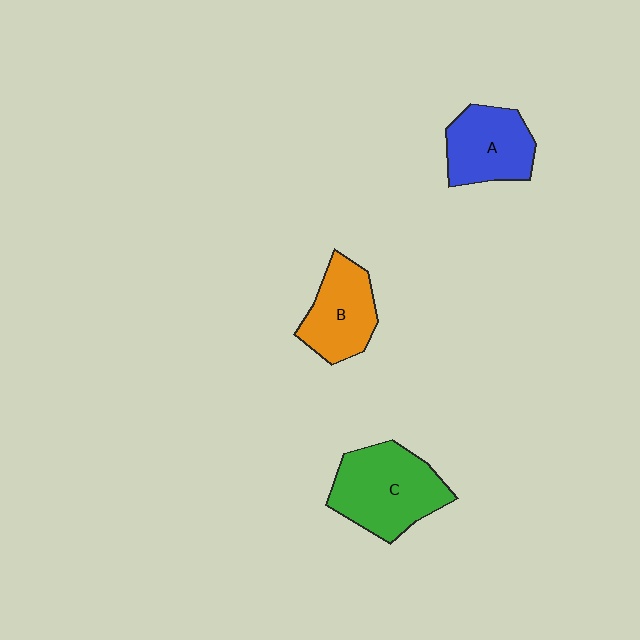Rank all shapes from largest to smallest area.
From largest to smallest: C (green), A (blue), B (orange).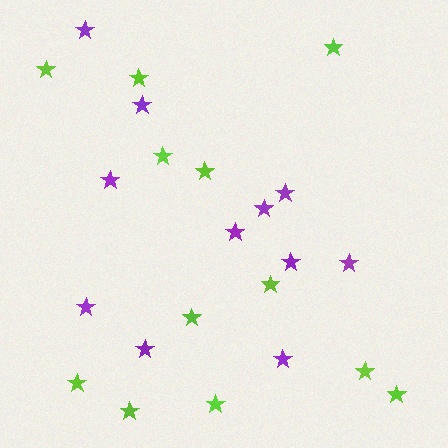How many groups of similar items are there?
There are 2 groups: one group of lime stars (12) and one group of purple stars (11).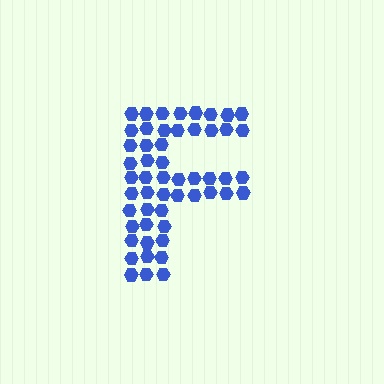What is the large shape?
The large shape is the letter F.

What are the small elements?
The small elements are hexagons.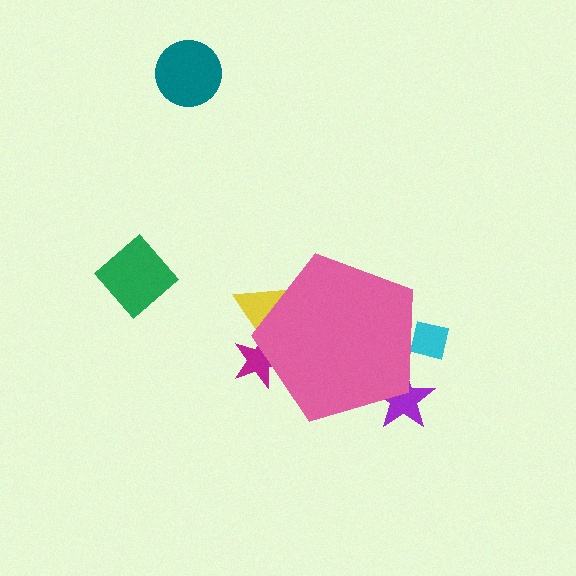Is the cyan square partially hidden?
Yes, the cyan square is partially hidden behind the pink pentagon.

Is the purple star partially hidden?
Yes, the purple star is partially hidden behind the pink pentagon.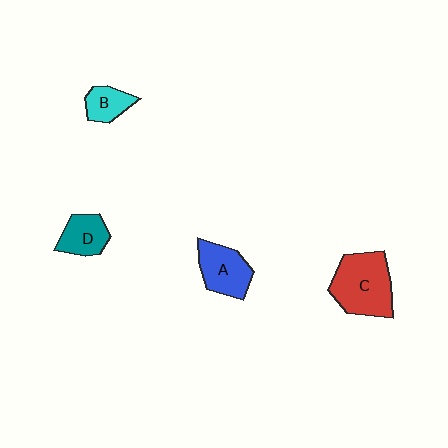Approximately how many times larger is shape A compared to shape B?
Approximately 1.6 times.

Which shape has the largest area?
Shape C (red).